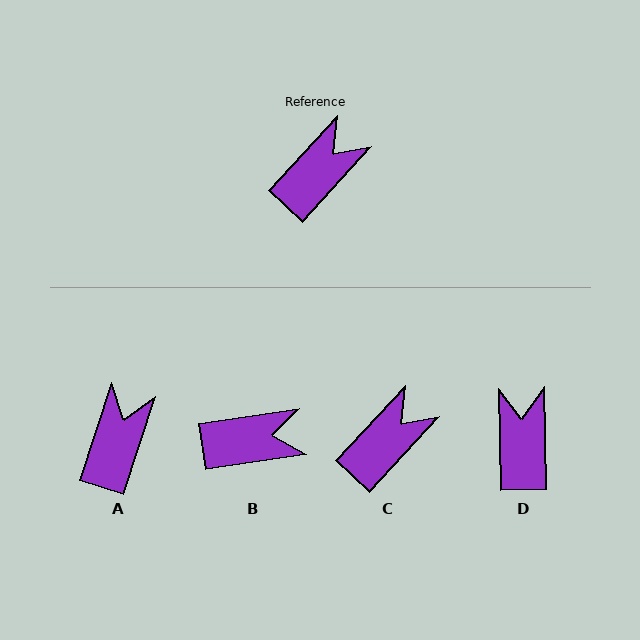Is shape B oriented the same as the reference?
No, it is off by about 39 degrees.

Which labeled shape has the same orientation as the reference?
C.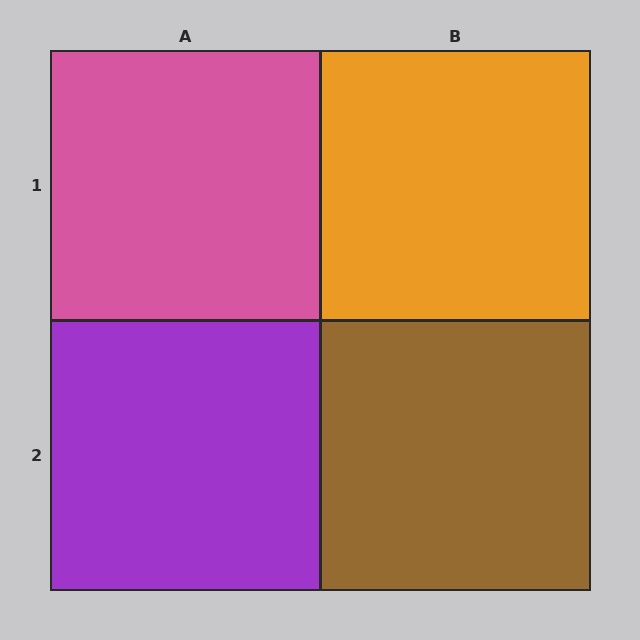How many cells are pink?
1 cell is pink.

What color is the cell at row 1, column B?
Orange.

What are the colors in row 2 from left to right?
Purple, brown.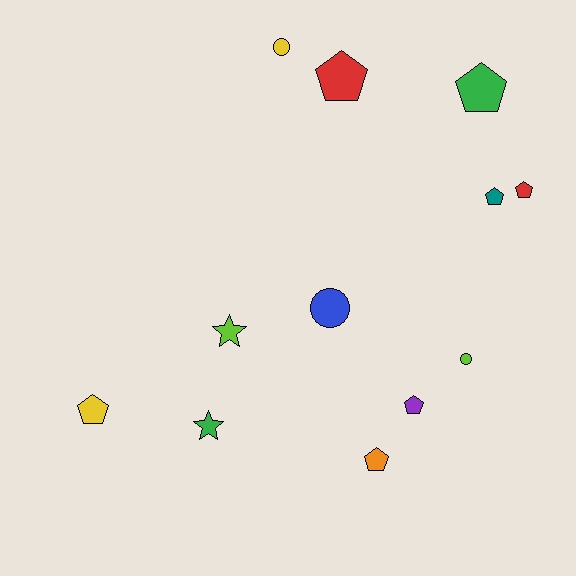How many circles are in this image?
There are 3 circles.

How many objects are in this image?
There are 12 objects.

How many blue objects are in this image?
There is 1 blue object.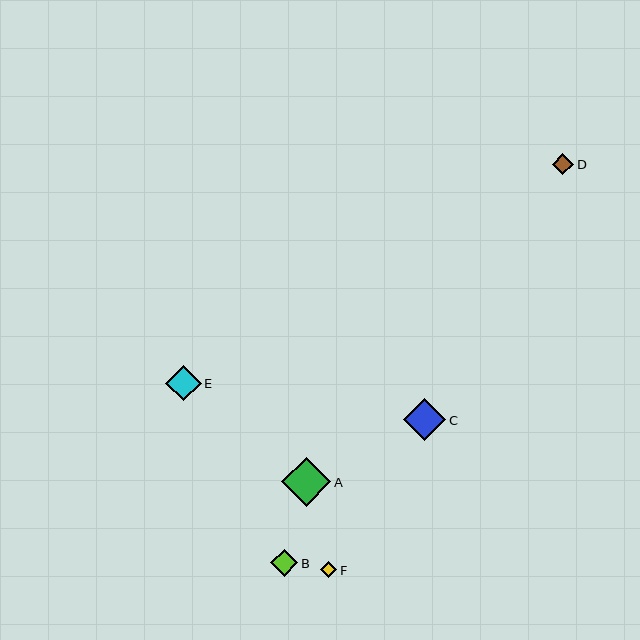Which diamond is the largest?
Diamond A is the largest with a size of approximately 50 pixels.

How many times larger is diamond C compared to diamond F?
Diamond C is approximately 2.6 times the size of diamond F.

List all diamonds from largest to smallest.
From largest to smallest: A, C, E, B, D, F.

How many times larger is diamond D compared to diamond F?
Diamond D is approximately 1.3 times the size of diamond F.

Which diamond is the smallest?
Diamond F is the smallest with a size of approximately 16 pixels.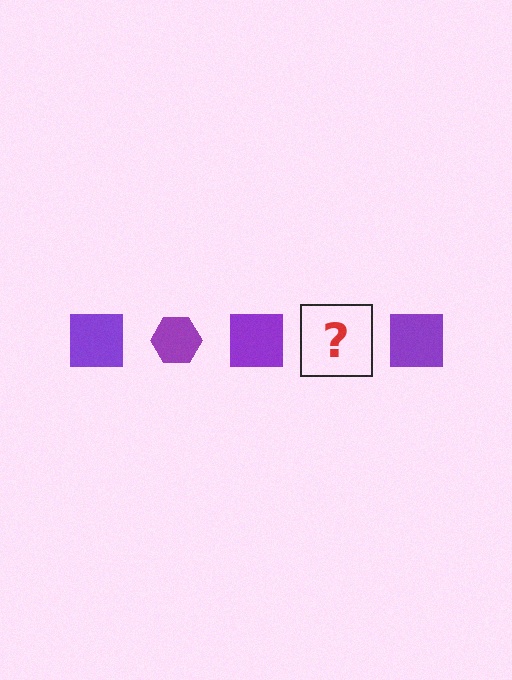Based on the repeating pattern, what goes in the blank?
The blank should be a purple hexagon.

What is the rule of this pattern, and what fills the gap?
The rule is that the pattern cycles through square, hexagon shapes in purple. The gap should be filled with a purple hexagon.